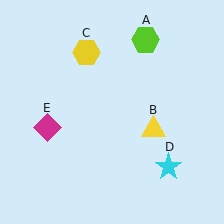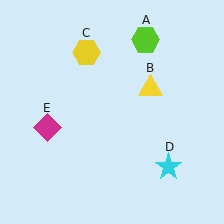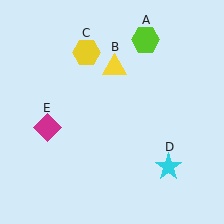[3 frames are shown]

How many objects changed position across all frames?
1 object changed position: yellow triangle (object B).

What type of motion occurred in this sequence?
The yellow triangle (object B) rotated counterclockwise around the center of the scene.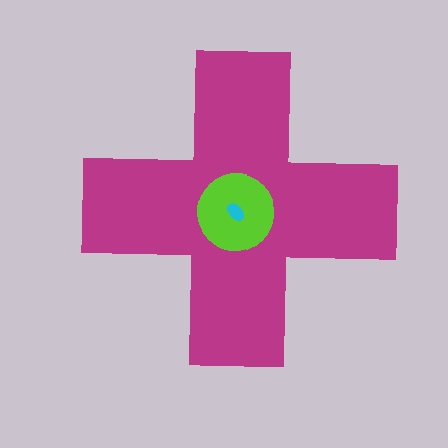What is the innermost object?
The cyan ellipse.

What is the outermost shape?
The magenta cross.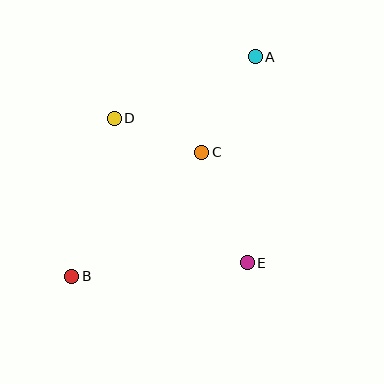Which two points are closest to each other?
Points C and D are closest to each other.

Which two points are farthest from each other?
Points A and B are farthest from each other.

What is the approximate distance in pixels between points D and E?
The distance between D and E is approximately 196 pixels.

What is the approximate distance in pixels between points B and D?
The distance between B and D is approximately 163 pixels.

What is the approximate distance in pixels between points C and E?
The distance between C and E is approximately 120 pixels.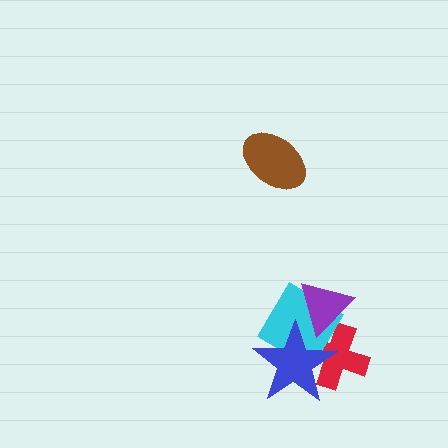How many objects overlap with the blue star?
3 objects overlap with the blue star.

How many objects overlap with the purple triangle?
3 objects overlap with the purple triangle.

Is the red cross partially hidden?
Yes, it is partially covered by another shape.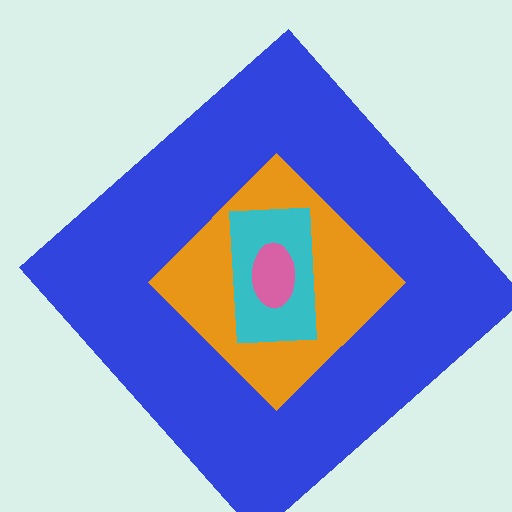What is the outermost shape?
The blue diamond.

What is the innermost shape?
The pink ellipse.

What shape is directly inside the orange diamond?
The cyan rectangle.